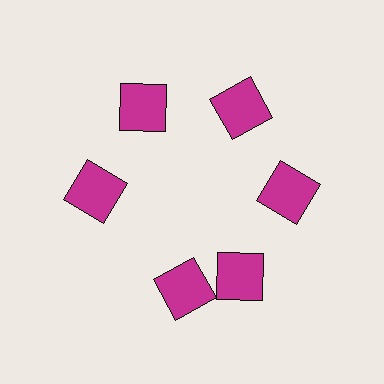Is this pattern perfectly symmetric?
No. The 6 magenta squares are arranged in a ring, but one element near the 7 o'clock position is rotated out of alignment along the ring, breaking the 6-fold rotational symmetry.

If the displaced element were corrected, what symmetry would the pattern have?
It would have 6-fold rotational symmetry — the pattern would map onto itself every 60 degrees.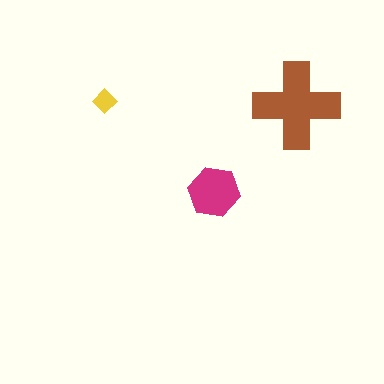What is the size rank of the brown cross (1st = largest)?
1st.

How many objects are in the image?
There are 3 objects in the image.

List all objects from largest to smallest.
The brown cross, the magenta hexagon, the yellow diamond.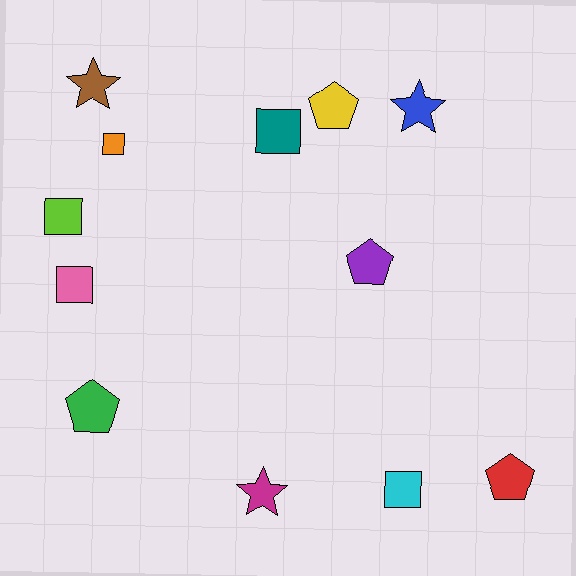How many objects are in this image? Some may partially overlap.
There are 12 objects.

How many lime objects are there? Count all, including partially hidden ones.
There is 1 lime object.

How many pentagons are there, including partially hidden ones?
There are 4 pentagons.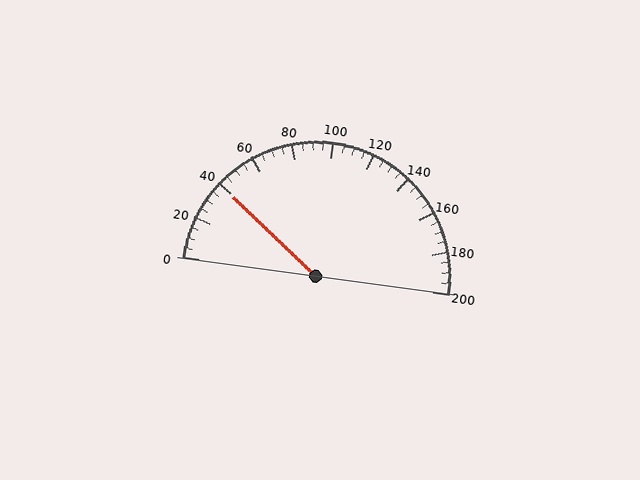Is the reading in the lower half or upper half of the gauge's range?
The reading is in the lower half of the range (0 to 200).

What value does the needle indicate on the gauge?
The needle indicates approximately 40.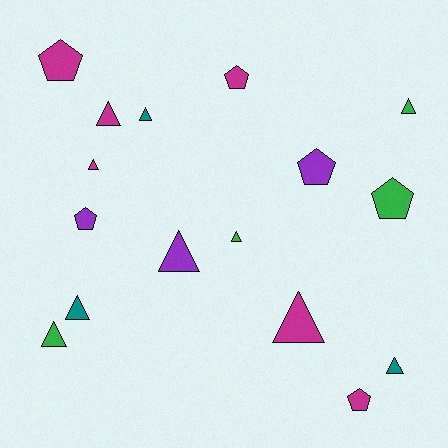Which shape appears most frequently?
Triangle, with 10 objects.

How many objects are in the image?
There are 16 objects.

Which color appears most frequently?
Magenta, with 6 objects.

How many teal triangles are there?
There are 3 teal triangles.